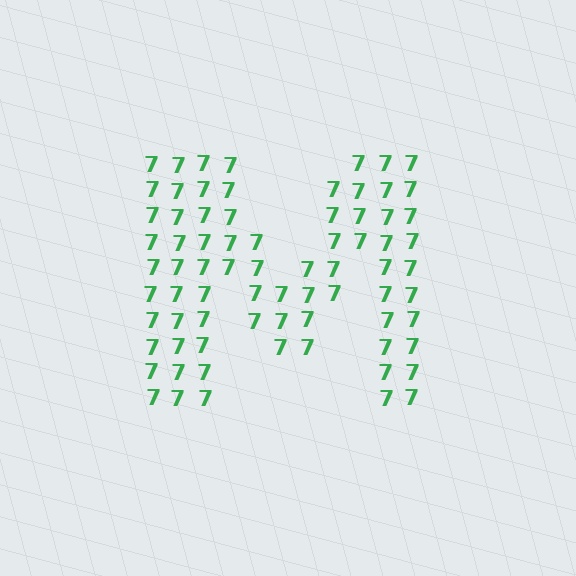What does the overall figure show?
The overall figure shows the letter M.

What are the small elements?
The small elements are digit 7's.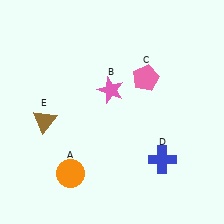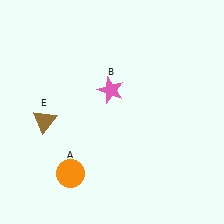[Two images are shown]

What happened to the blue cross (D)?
The blue cross (D) was removed in Image 2. It was in the bottom-right area of Image 1.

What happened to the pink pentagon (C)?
The pink pentagon (C) was removed in Image 2. It was in the top-right area of Image 1.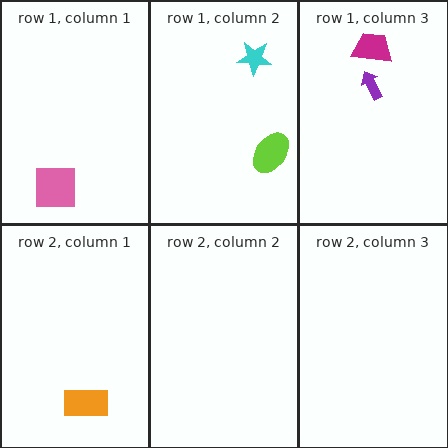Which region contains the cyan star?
The row 1, column 2 region.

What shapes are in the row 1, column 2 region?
The cyan star, the lime ellipse.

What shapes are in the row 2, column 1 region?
The orange rectangle.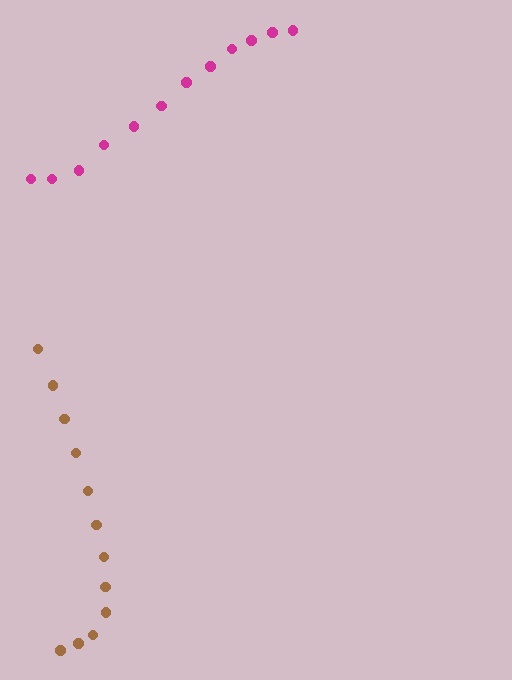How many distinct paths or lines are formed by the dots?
There are 2 distinct paths.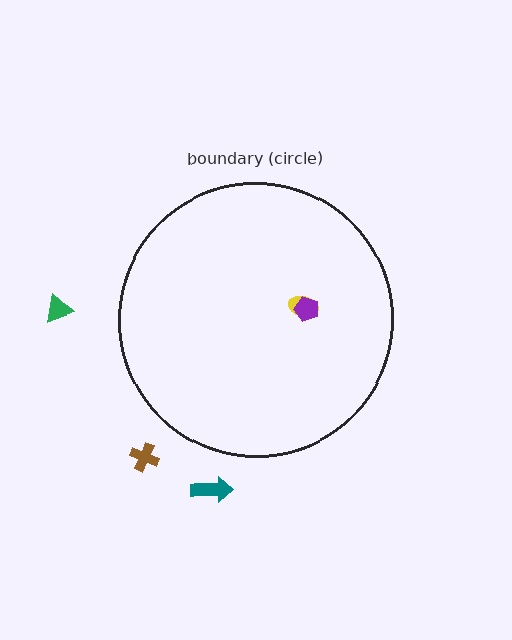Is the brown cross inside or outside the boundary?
Outside.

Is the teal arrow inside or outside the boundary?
Outside.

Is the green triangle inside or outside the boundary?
Outside.